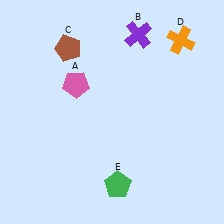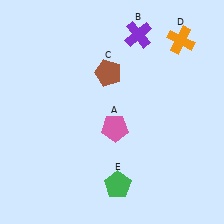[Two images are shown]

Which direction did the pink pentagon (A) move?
The pink pentagon (A) moved down.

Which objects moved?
The objects that moved are: the pink pentagon (A), the brown pentagon (C).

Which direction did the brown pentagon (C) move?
The brown pentagon (C) moved right.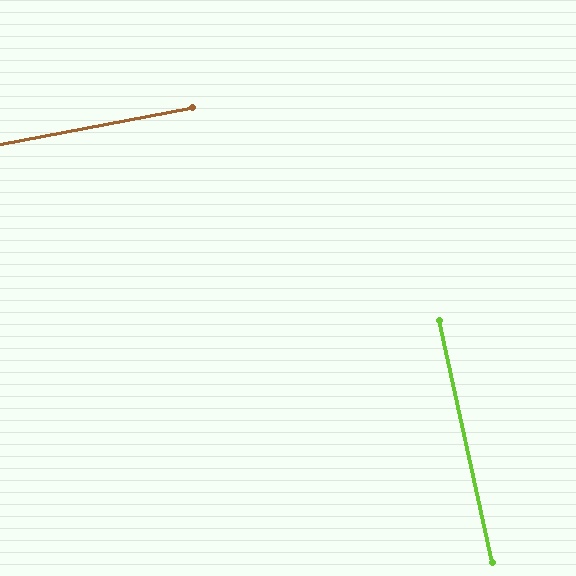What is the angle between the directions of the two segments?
Approximately 88 degrees.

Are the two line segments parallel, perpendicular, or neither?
Perpendicular — they meet at approximately 88°.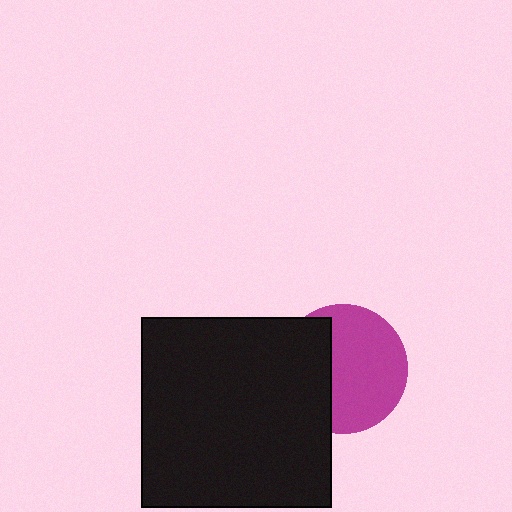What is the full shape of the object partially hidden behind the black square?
The partially hidden object is a magenta circle.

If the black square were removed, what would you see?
You would see the complete magenta circle.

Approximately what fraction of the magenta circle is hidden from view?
Roughly 37% of the magenta circle is hidden behind the black square.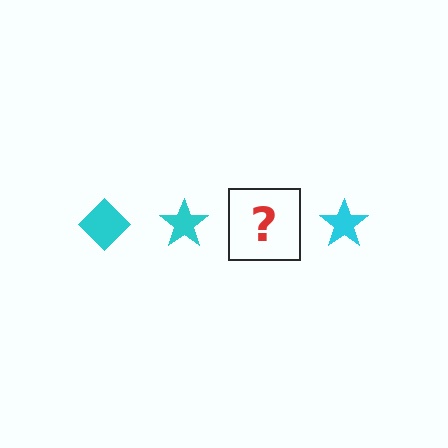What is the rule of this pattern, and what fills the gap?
The rule is that the pattern cycles through diamond, star shapes in cyan. The gap should be filled with a cyan diamond.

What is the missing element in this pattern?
The missing element is a cyan diamond.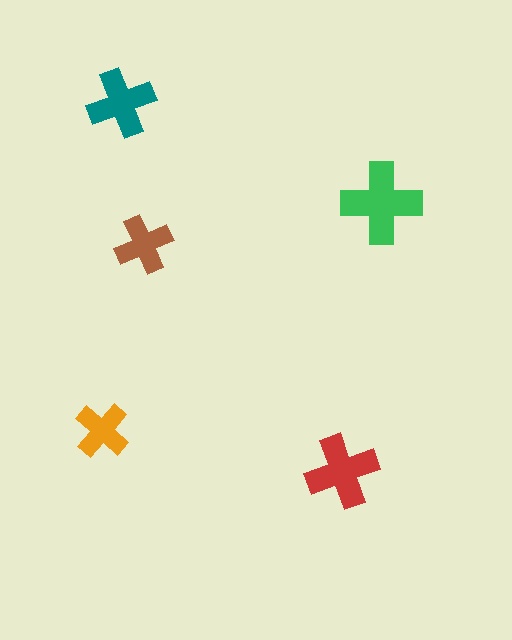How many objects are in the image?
There are 5 objects in the image.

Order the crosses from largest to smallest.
the green one, the red one, the teal one, the brown one, the orange one.